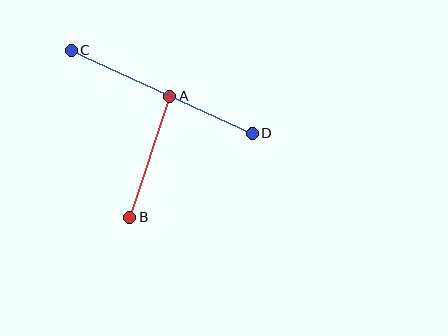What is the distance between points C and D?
The distance is approximately 199 pixels.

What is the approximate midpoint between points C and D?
The midpoint is at approximately (162, 92) pixels.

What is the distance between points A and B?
The distance is approximately 128 pixels.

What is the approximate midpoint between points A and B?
The midpoint is at approximately (150, 157) pixels.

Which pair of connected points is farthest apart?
Points C and D are farthest apart.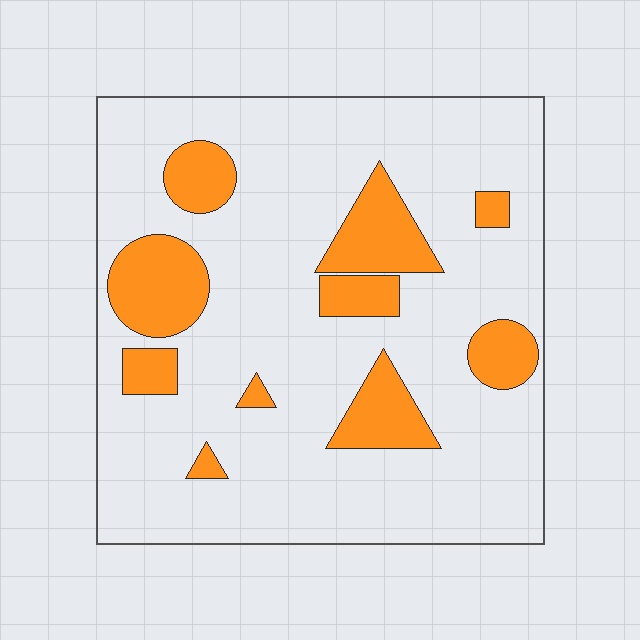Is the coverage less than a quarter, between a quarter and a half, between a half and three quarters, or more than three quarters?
Less than a quarter.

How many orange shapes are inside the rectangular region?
10.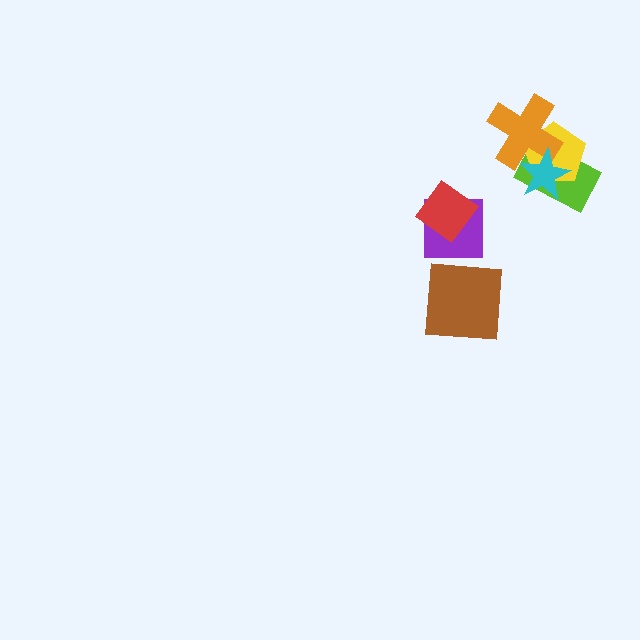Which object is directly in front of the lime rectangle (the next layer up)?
The yellow pentagon is directly in front of the lime rectangle.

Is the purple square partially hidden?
Yes, it is partially covered by another shape.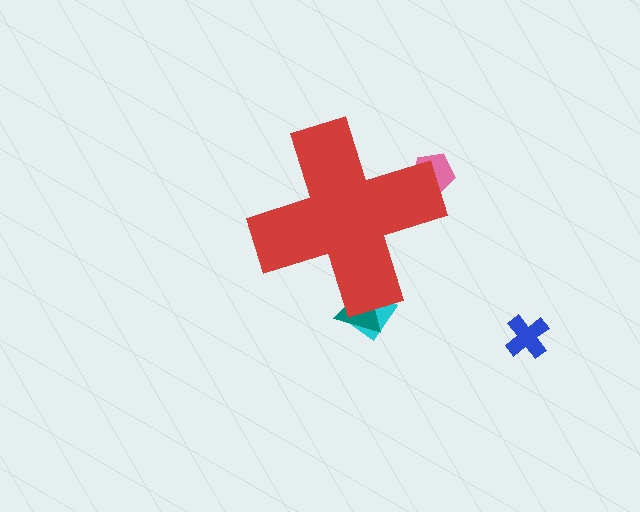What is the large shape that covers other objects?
A red cross.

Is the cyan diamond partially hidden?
Yes, the cyan diamond is partially hidden behind the red cross.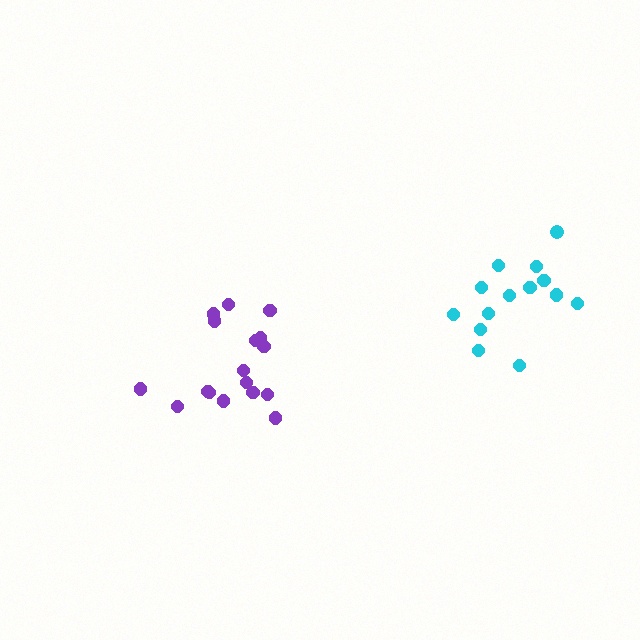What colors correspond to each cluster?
The clusters are colored: purple, cyan.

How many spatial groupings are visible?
There are 2 spatial groupings.